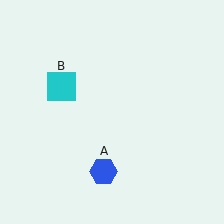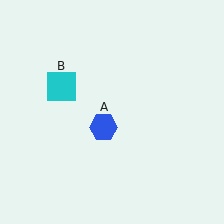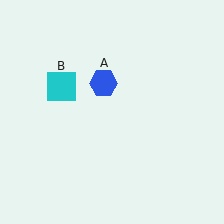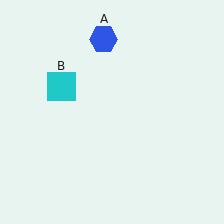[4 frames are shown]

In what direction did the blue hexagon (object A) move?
The blue hexagon (object A) moved up.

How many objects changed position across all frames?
1 object changed position: blue hexagon (object A).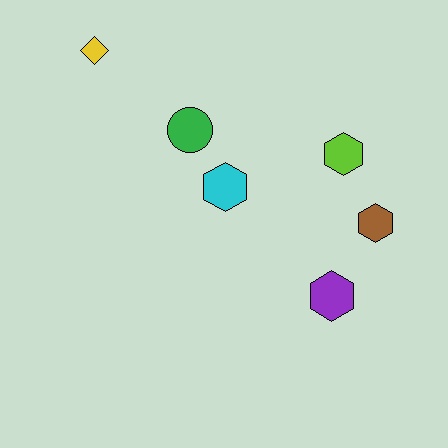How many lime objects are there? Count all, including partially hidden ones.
There is 1 lime object.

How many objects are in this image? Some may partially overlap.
There are 6 objects.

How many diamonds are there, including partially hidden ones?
There is 1 diamond.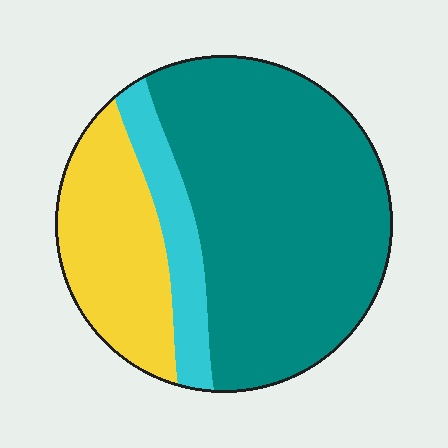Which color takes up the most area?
Teal, at roughly 65%.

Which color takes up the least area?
Cyan, at roughly 10%.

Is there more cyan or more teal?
Teal.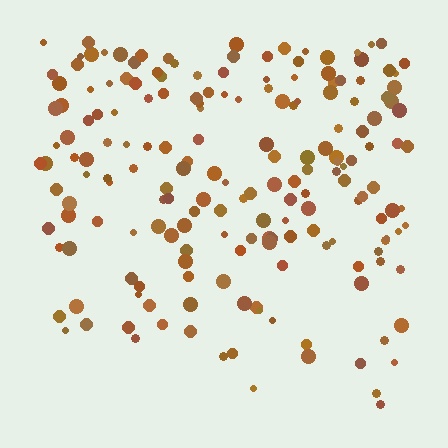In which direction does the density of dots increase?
From bottom to top, with the top side densest.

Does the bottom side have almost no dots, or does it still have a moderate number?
Still a moderate number, just noticeably fewer than the top.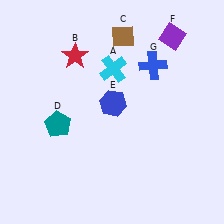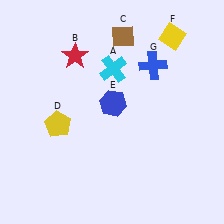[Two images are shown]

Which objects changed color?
D changed from teal to yellow. F changed from purple to yellow.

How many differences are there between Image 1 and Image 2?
There are 2 differences between the two images.